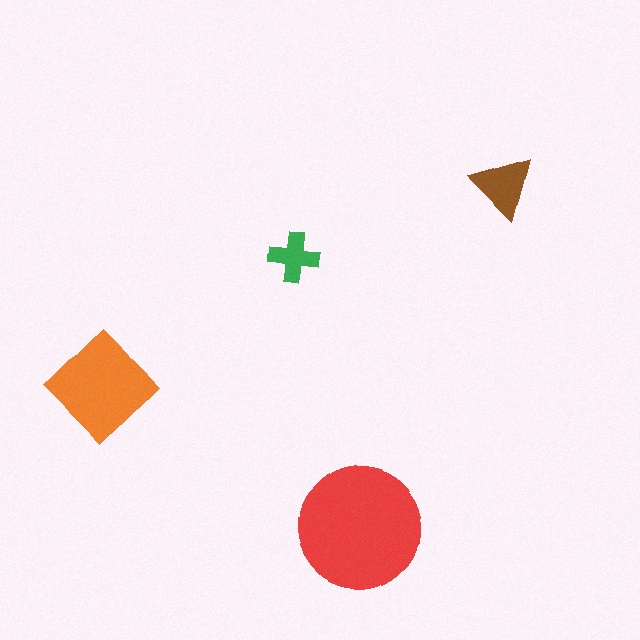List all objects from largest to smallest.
The red circle, the orange diamond, the brown triangle, the green cross.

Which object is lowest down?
The red circle is bottommost.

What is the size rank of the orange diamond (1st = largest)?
2nd.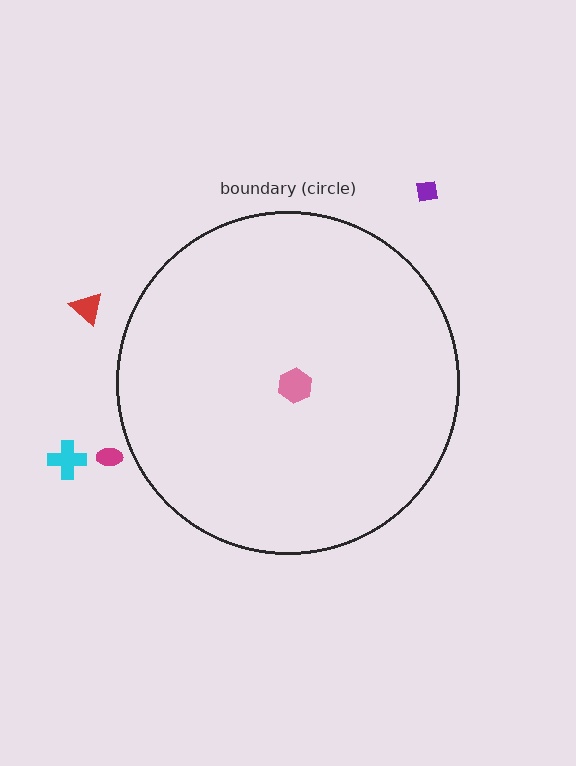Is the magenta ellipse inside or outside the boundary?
Outside.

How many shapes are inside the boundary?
1 inside, 4 outside.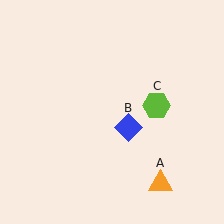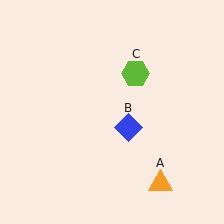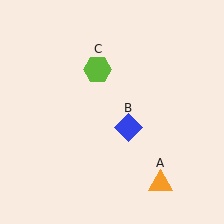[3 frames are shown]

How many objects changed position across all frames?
1 object changed position: lime hexagon (object C).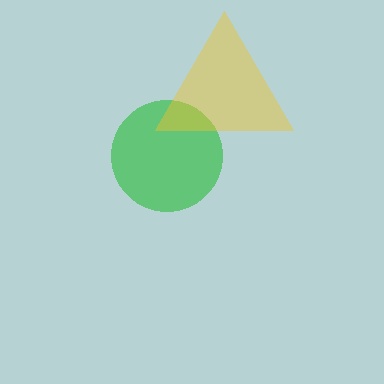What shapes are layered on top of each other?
The layered shapes are: a green circle, a yellow triangle.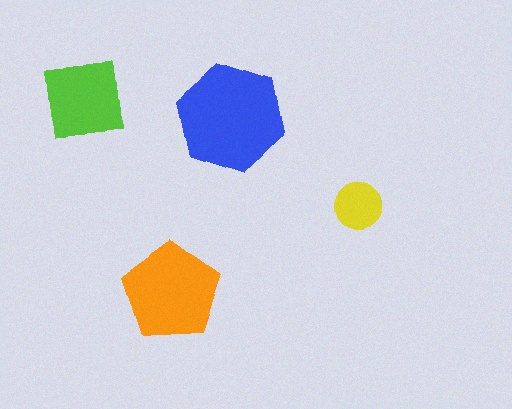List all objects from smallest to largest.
The yellow circle, the lime square, the orange pentagon, the blue hexagon.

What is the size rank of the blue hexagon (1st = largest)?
1st.